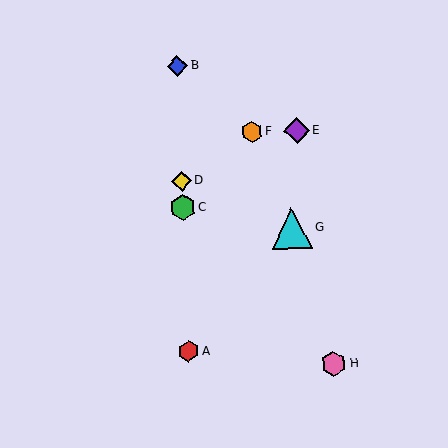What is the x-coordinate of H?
Object H is at x≈334.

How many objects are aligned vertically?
4 objects (A, B, C, D) are aligned vertically.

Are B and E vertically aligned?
No, B is at x≈177 and E is at x≈297.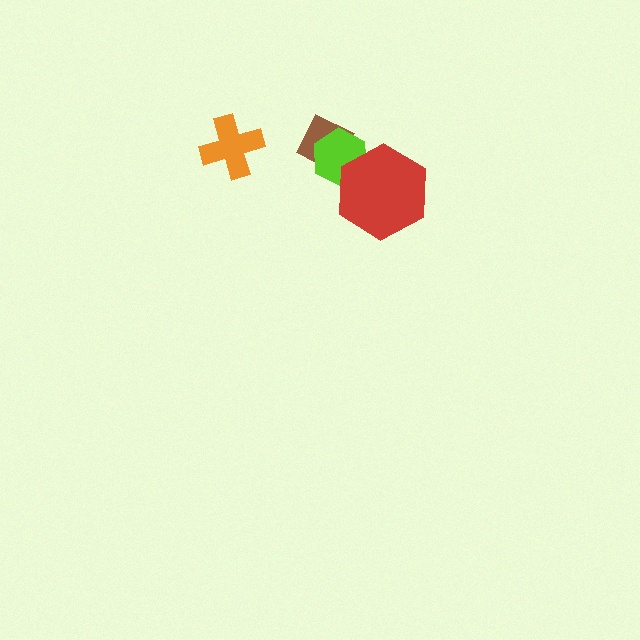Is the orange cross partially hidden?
No, no other shape covers it.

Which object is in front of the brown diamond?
The lime hexagon is in front of the brown diamond.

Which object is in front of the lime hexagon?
The red hexagon is in front of the lime hexagon.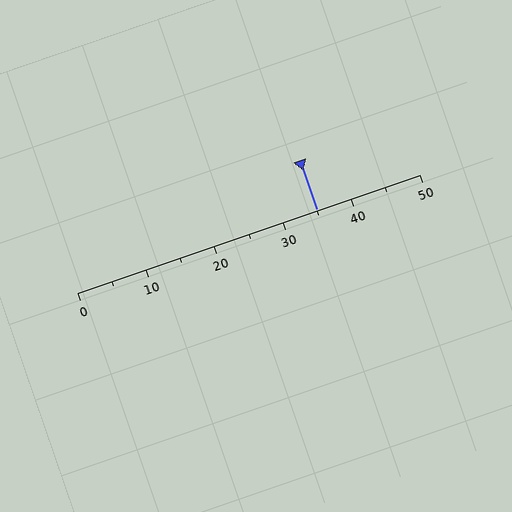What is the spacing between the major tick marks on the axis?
The major ticks are spaced 10 apart.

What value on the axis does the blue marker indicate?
The marker indicates approximately 35.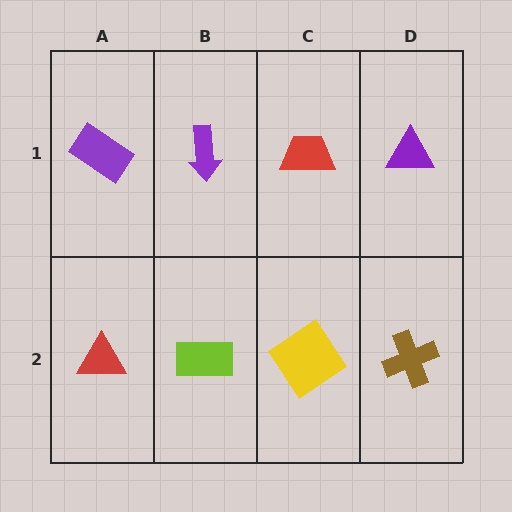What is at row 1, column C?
A red trapezoid.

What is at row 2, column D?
A brown cross.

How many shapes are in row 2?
4 shapes.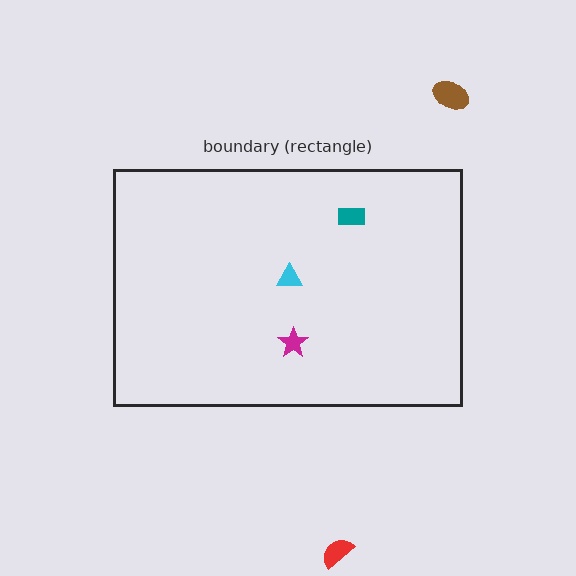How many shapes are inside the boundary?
3 inside, 2 outside.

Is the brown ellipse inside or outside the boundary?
Outside.